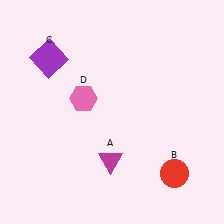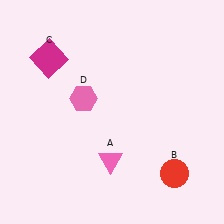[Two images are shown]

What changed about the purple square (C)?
In Image 1, C is purple. In Image 2, it changed to magenta.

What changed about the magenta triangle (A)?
In Image 1, A is magenta. In Image 2, it changed to pink.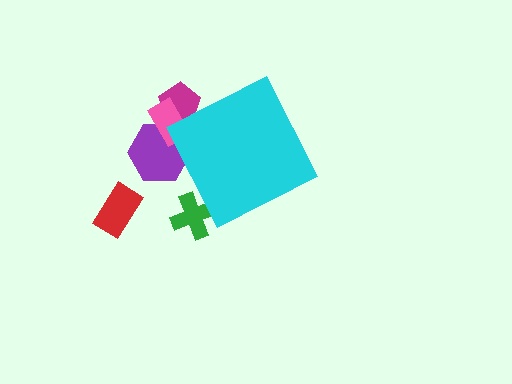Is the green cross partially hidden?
Yes, the green cross is partially hidden behind the cyan diamond.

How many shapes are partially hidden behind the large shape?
4 shapes are partially hidden.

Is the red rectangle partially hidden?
No, the red rectangle is fully visible.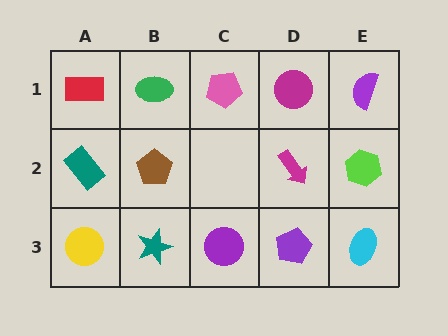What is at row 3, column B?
A teal star.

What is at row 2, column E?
A lime hexagon.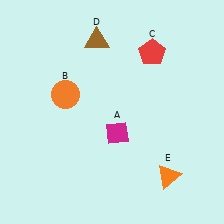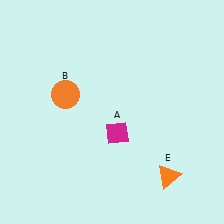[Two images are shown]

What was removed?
The brown triangle (D), the red pentagon (C) were removed in Image 2.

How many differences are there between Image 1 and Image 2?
There are 2 differences between the two images.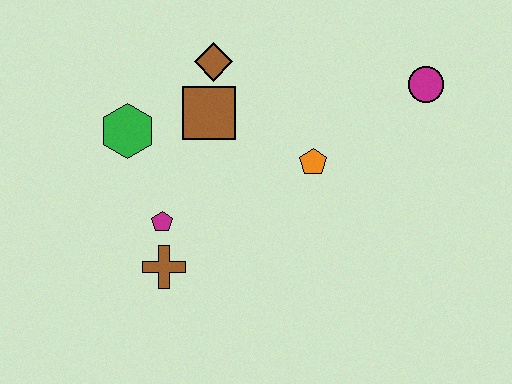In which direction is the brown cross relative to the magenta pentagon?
The brown cross is below the magenta pentagon.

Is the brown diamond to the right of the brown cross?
Yes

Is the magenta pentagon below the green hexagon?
Yes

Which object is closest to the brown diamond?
The brown square is closest to the brown diamond.